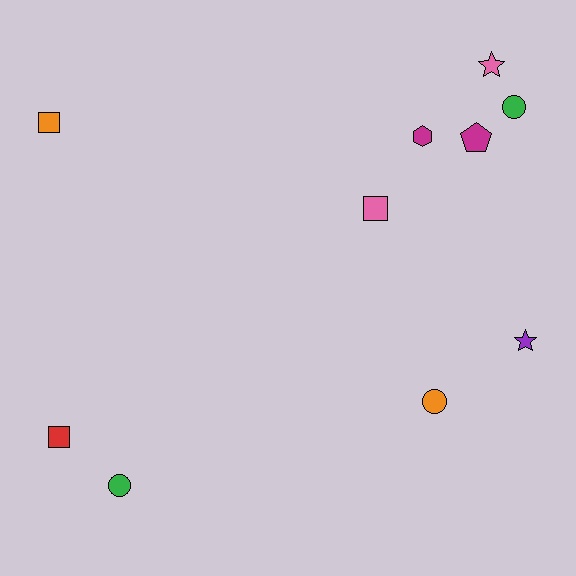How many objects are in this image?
There are 10 objects.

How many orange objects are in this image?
There are 2 orange objects.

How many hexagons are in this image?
There is 1 hexagon.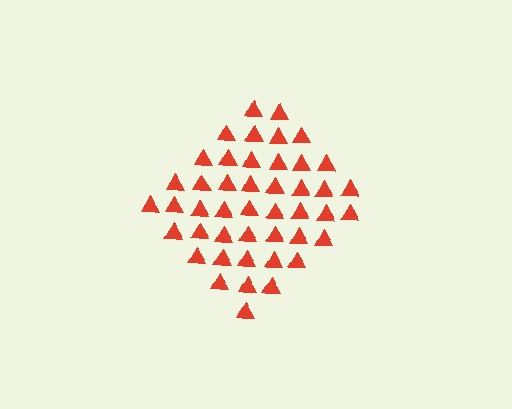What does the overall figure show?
The overall figure shows a diamond.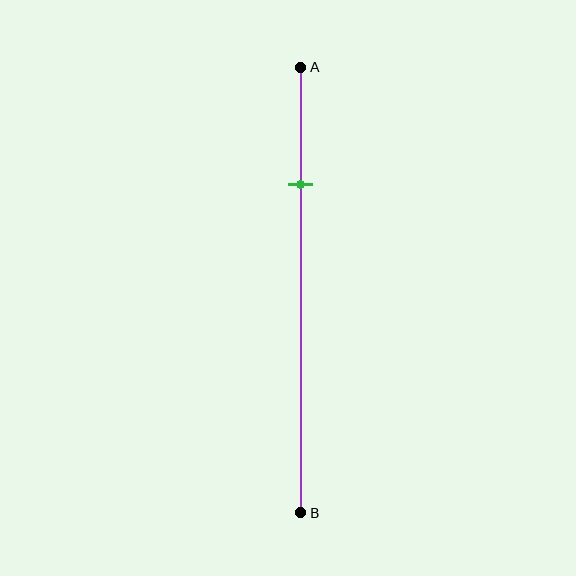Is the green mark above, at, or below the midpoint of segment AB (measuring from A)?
The green mark is above the midpoint of segment AB.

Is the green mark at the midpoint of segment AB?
No, the mark is at about 25% from A, not at the 50% midpoint.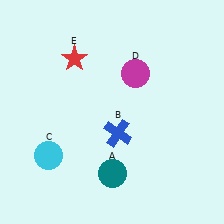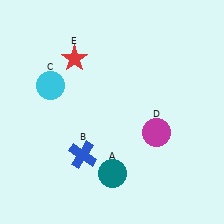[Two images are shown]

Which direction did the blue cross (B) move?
The blue cross (B) moved left.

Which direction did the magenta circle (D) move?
The magenta circle (D) moved down.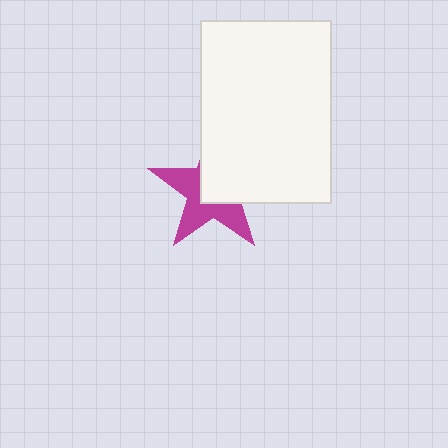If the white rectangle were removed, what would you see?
You would see the complete magenta star.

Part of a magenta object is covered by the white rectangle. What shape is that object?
It is a star.